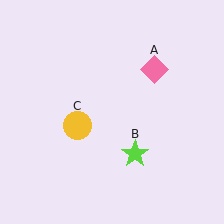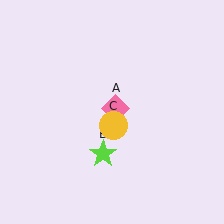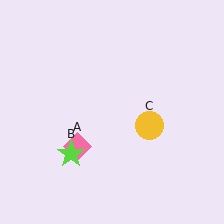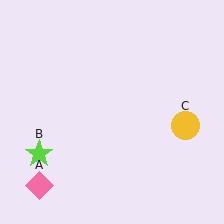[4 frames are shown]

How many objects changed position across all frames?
3 objects changed position: pink diamond (object A), lime star (object B), yellow circle (object C).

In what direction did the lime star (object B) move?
The lime star (object B) moved left.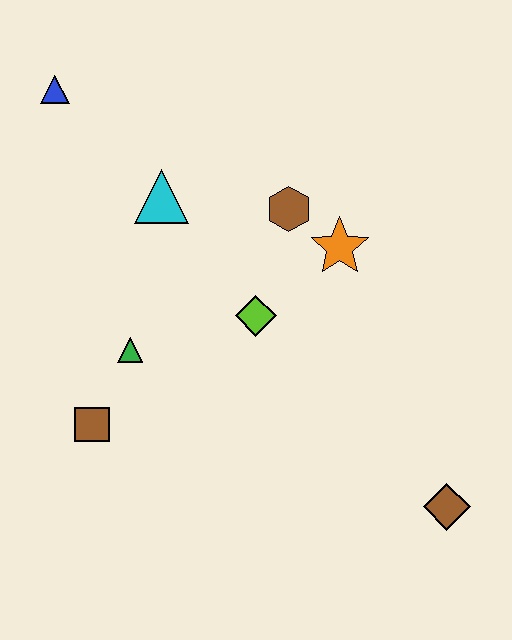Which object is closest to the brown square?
The green triangle is closest to the brown square.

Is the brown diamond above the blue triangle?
No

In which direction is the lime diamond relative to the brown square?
The lime diamond is to the right of the brown square.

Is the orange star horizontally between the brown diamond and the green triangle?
Yes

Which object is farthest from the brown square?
The brown diamond is farthest from the brown square.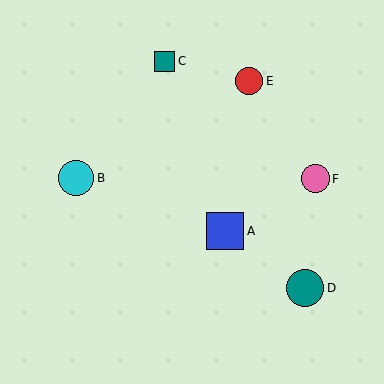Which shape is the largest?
The teal circle (labeled D) is the largest.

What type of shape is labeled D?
Shape D is a teal circle.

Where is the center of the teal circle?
The center of the teal circle is at (305, 288).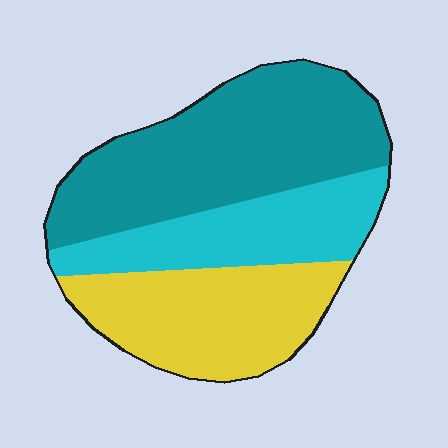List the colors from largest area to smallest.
From largest to smallest: teal, yellow, cyan.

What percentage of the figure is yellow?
Yellow takes up about one third (1/3) of the figure.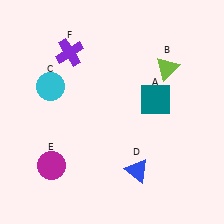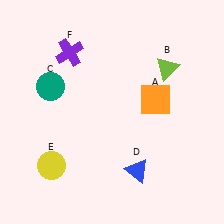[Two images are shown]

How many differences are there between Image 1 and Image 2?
There are 3 differences between the two images.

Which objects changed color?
A changed from teal to orange. C changed from cyan to teal. E changed from magenta to yellow.